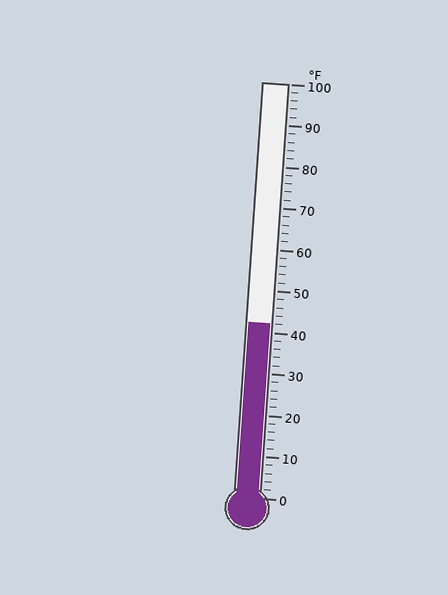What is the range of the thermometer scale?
The thermometer scale ranges from 0°F to 100°F.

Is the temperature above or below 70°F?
The temperature is below 70°F.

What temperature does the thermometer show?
The thermometer shows approximately 42°F.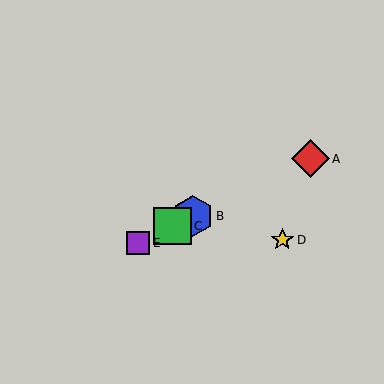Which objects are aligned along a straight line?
Objects A, B, C, E are aligned along a straight line.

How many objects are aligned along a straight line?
4 objects (A, B, C, E) are aligned along a straight line.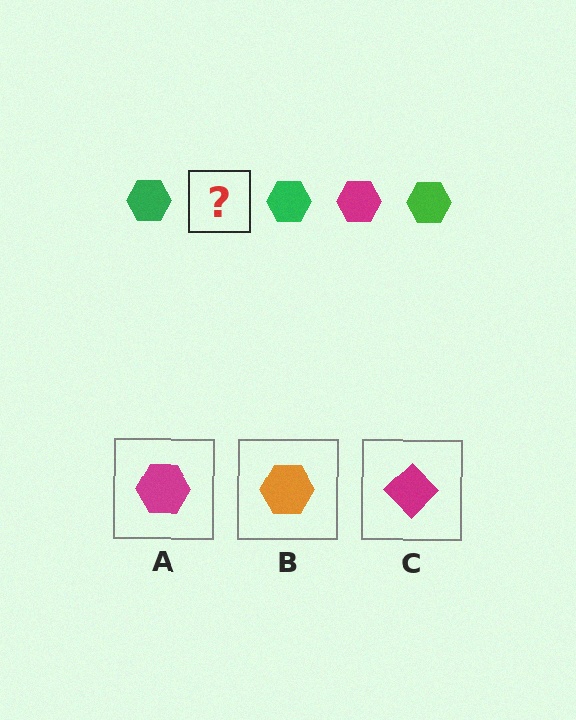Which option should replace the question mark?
Option A.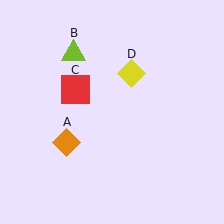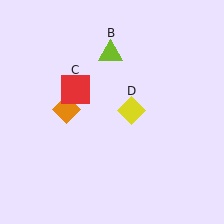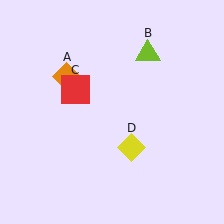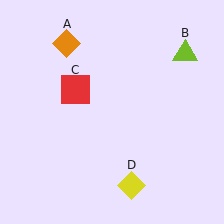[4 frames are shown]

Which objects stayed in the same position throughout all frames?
Red square (object C) remained stationary.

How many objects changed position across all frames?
3 objects changed position: orange diamond (object A), lime triangle (object B), yellow diamond (object D).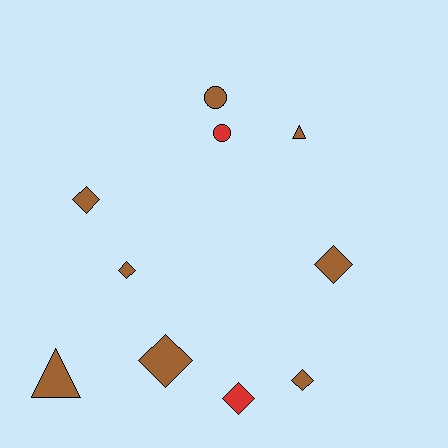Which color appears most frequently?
Brown, with 8 objects.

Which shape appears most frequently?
Diamond, with 6 objects.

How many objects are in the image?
There are 10 objects.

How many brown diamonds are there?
There are 5 brown diamonds.